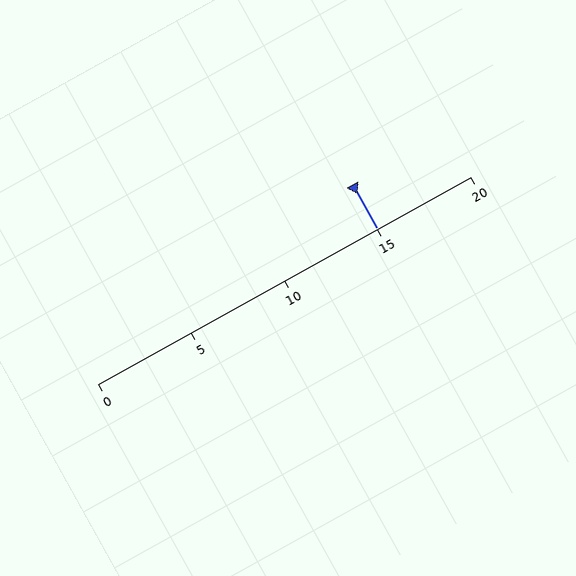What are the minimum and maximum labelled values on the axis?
The axis runs from 0 to 20.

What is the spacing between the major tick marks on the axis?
The major ticks are spaced 5 apart.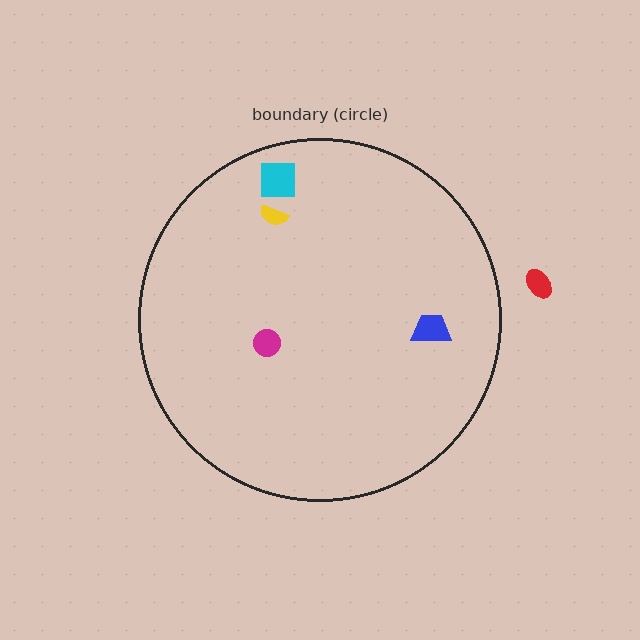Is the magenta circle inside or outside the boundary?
Inside.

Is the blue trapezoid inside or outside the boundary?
Inside.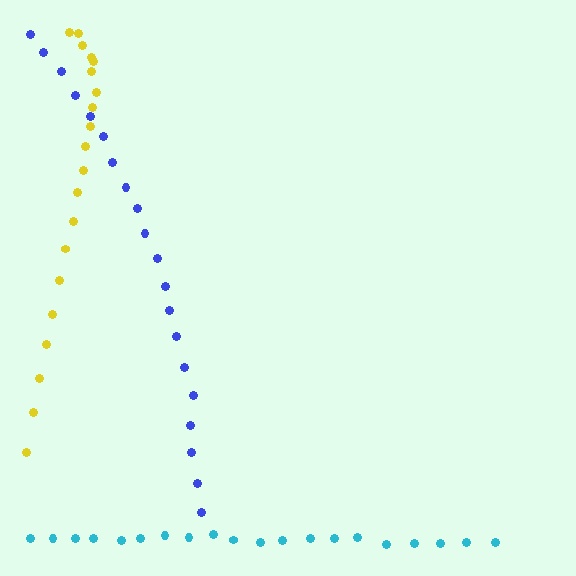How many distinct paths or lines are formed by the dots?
There are 3 distinct paths.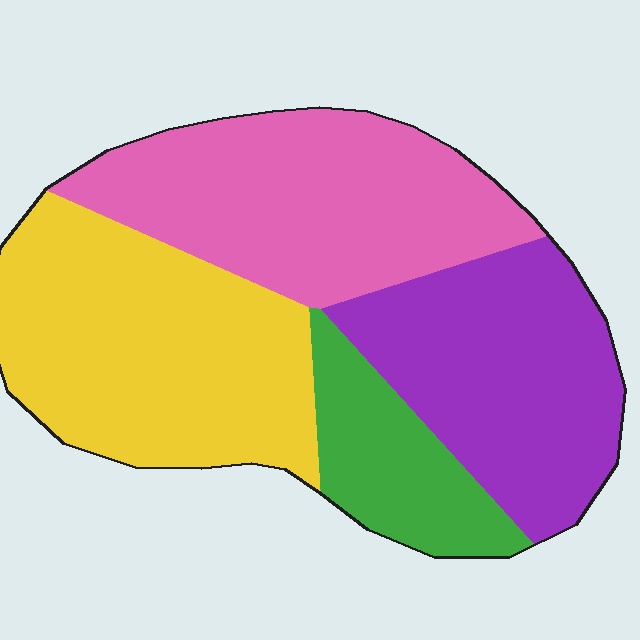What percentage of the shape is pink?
Pink takes up between a sixth and a third of the shape.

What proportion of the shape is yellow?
Yellow takes up about one third (1/3) of the shape.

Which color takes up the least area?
Green, at roughly 15%.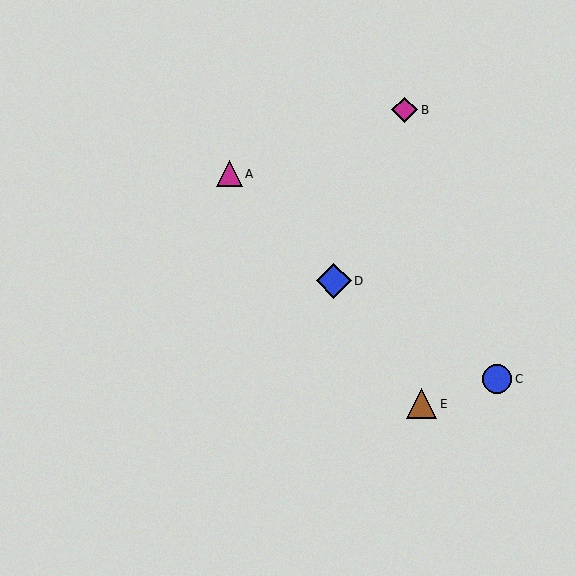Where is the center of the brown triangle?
The center of the brown triangle is at (422, 404).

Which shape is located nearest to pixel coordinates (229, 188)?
The magenta triangle (labeled A) at (229, 174) is nearest to that location.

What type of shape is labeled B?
Shape B is a magenta diamond.